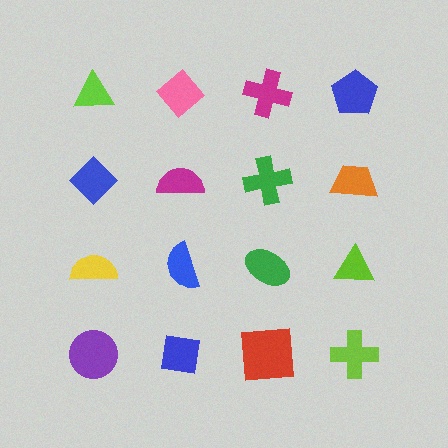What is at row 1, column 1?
A lime triangle.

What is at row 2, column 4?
An orange trapezoid.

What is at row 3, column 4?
A lime triangle.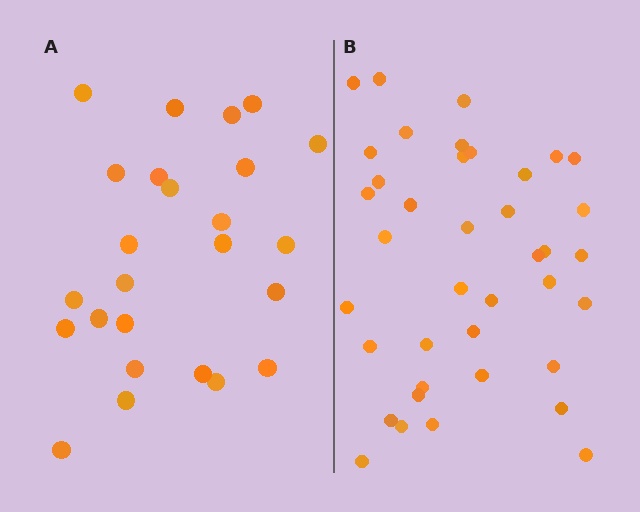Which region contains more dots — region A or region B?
Region B (the right region) has more dots.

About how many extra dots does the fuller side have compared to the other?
Region B has approximately 15 more dots than region A.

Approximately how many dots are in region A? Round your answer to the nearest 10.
About 20 dots. (The exact count is 25, which rounds to 20.)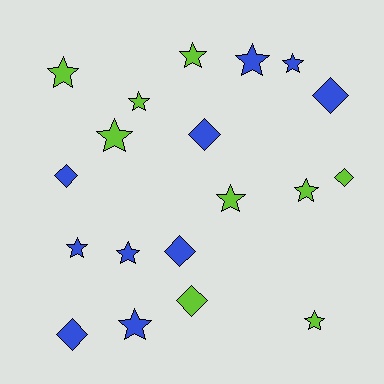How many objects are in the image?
There are 19 objects.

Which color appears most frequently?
Blue, with 10 objects.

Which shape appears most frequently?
Star, with 12 objects.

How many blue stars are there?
There are 5 blue stars.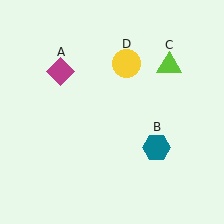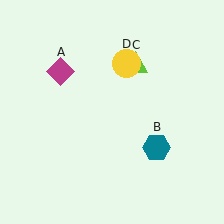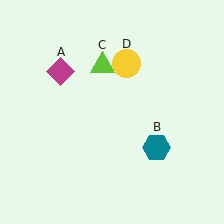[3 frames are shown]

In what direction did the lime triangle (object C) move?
The lime triangle (object C) moved left.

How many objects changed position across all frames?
1 object changed position: lime triangle (object C).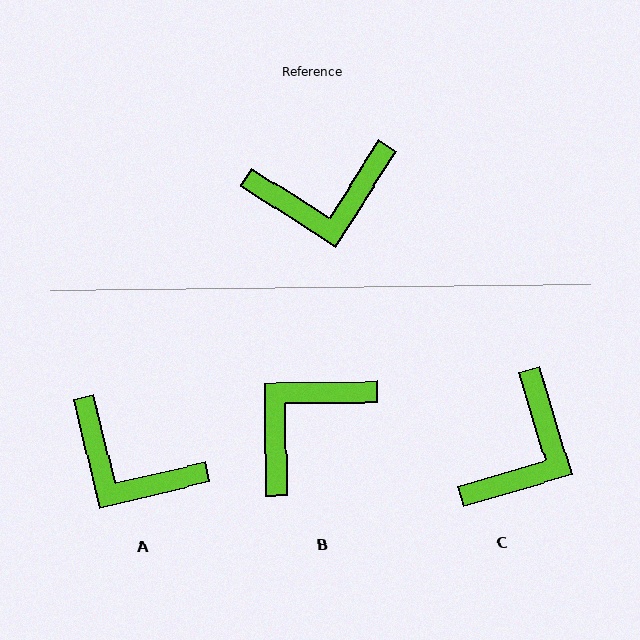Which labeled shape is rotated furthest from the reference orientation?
B, about 147 degrees away.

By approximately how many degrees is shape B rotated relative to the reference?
Approximately 147 degrees clockwise.